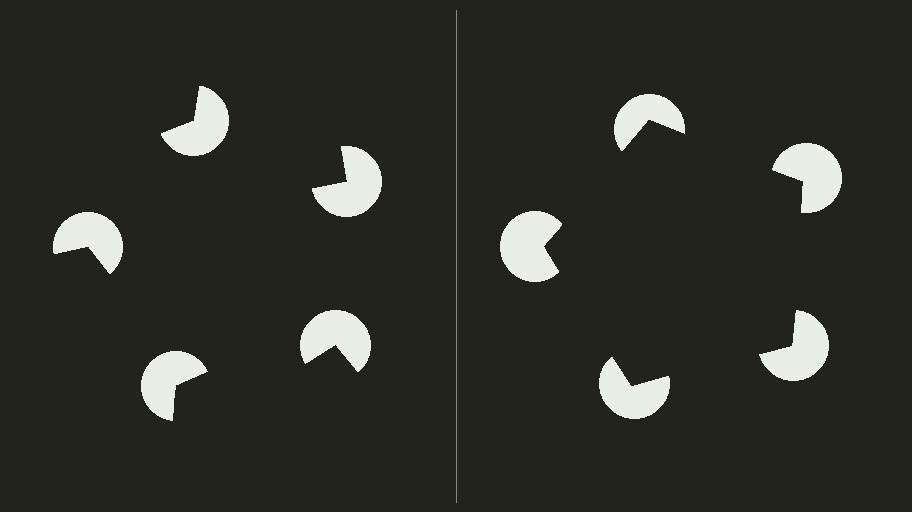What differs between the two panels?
The pac-man discs are positioned identically on both sides; only the wedge orientations differ. On the right they align to a pentagon; on the left they are misaligned.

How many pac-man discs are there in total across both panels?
10 — 5 on each side.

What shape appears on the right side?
An illusory pentagon.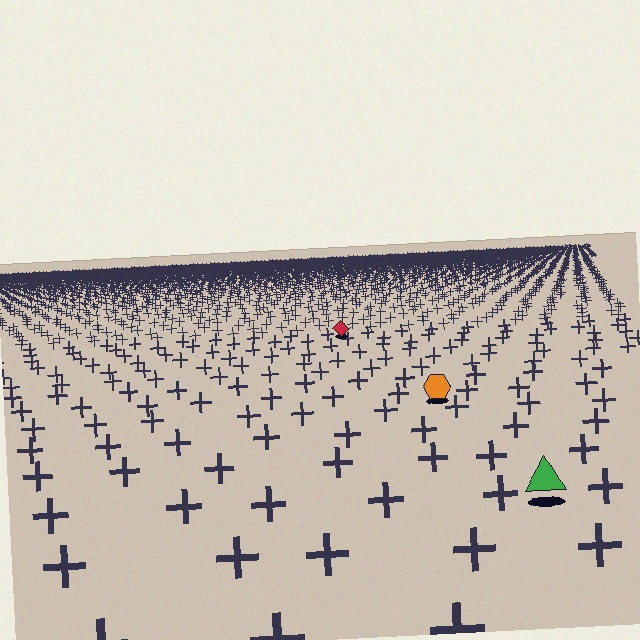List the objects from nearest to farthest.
From nearest to farthest: the green triangle, the orange hexagon, the red diamond.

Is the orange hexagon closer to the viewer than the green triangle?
No. The green triangle is closer — you can tell from the texture gradient: the ground texture is coarser near it.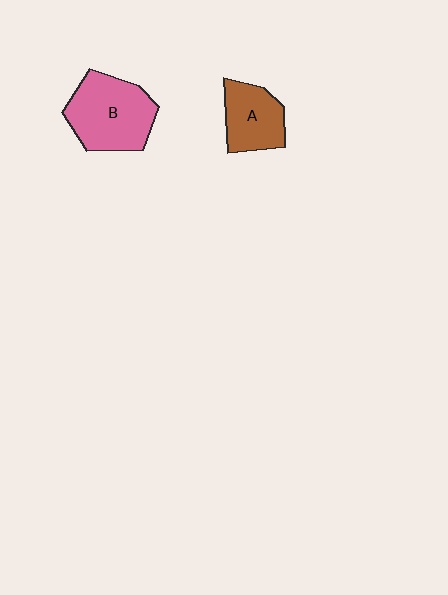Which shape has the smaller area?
Shape A (brown).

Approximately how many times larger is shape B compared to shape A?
Approximately 1.5 times.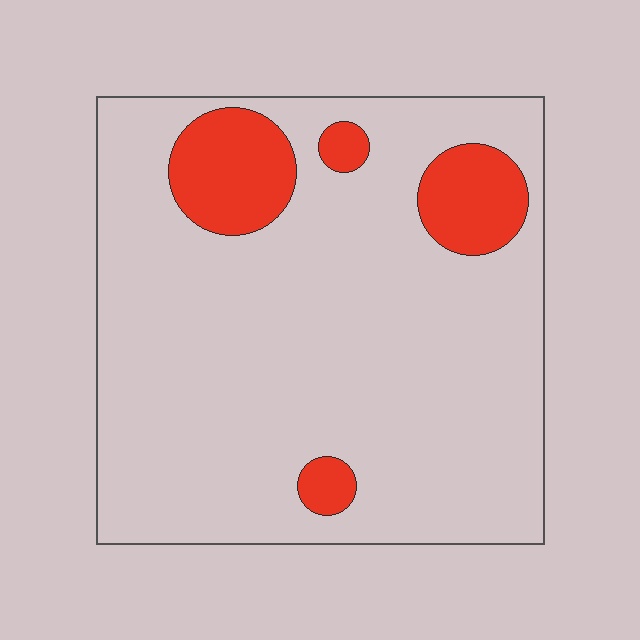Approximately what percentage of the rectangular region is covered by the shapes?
Approximately 15%.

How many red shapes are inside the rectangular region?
4.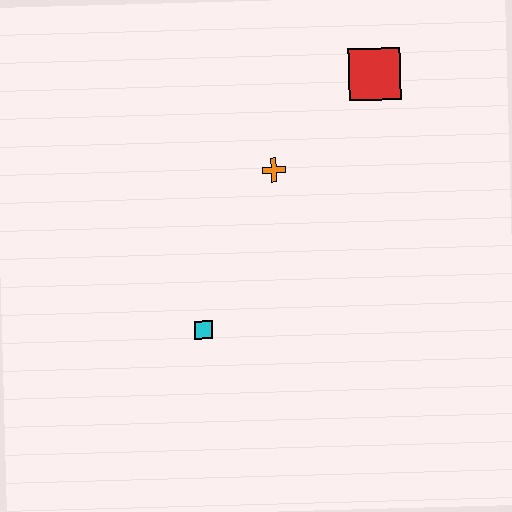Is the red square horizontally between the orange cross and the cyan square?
No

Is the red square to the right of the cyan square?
Yes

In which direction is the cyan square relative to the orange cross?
The cyan square is below the orange cross.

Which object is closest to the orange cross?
The red square is closest to the orange cross.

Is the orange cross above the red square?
No